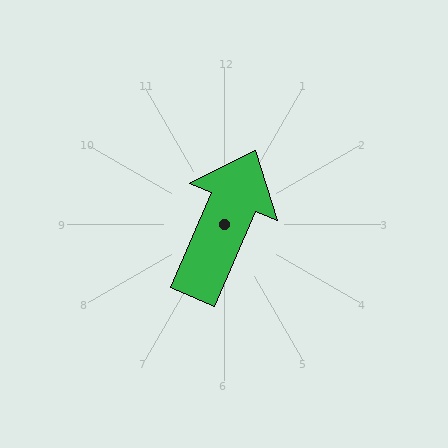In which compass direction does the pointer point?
Northeast.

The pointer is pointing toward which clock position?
Roughly 1 o'clock.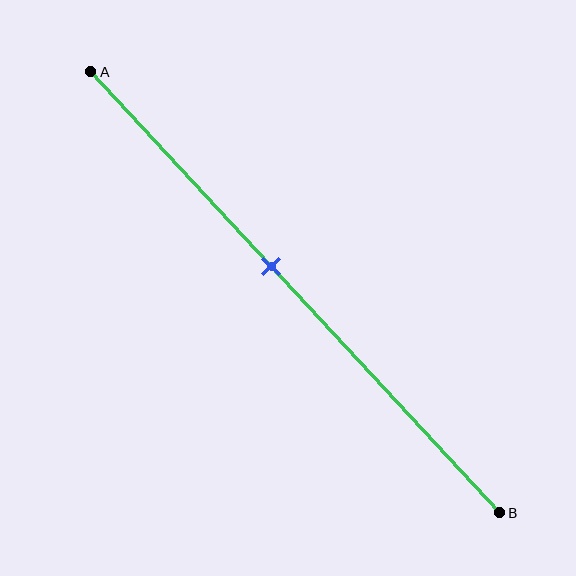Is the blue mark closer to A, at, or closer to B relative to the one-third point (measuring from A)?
The blue mark is closer to point B than the one-third point of segment AB.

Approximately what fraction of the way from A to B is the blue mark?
The blue mark is approximately 45% of the way from A to B.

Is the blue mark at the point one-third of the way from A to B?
No, the mark is at about 45% from A, not at the 33% one-third point.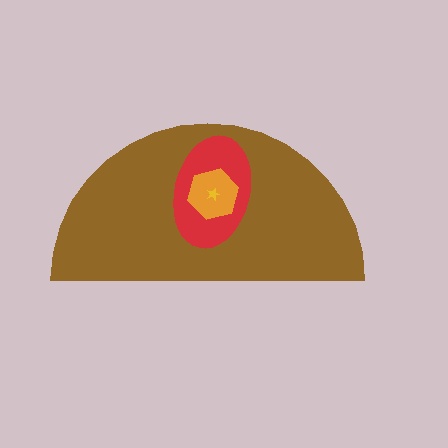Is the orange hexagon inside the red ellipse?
Yes.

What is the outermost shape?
The brown semicircle.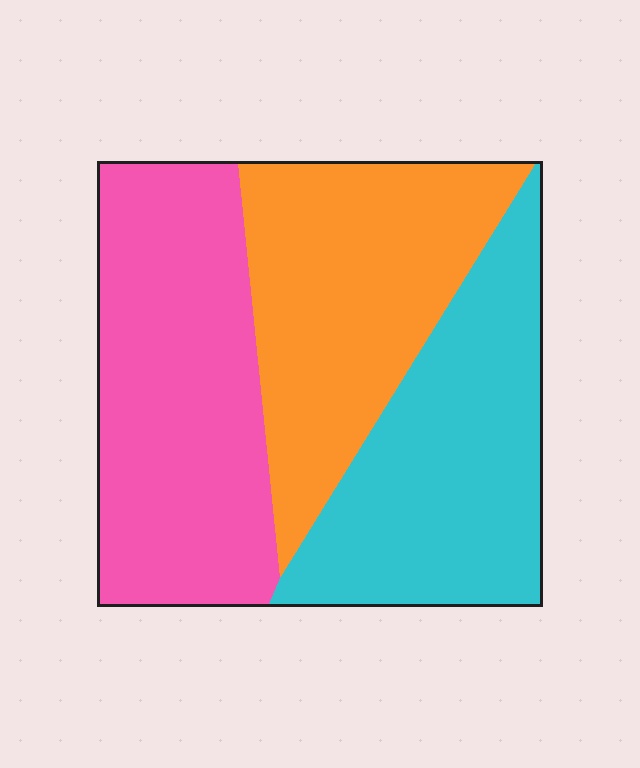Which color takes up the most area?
Pink, at roughly 35%.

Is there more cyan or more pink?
Pink.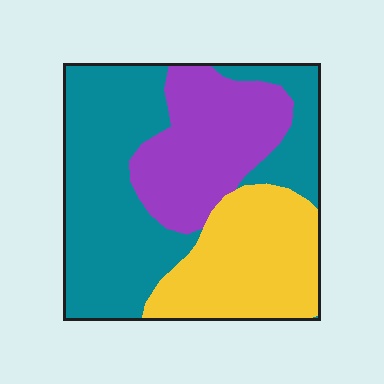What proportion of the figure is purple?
Purple takes up about one quarter (1/4) of the figure.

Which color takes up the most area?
Teal, at roughly 45%.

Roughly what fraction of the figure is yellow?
Yellow takes up between a quarter and a half of the figure.